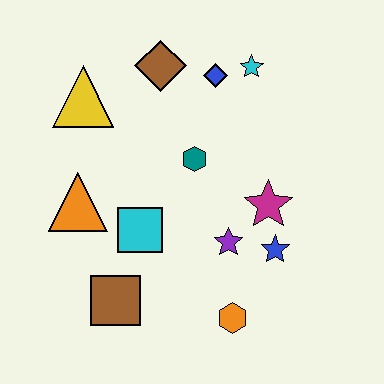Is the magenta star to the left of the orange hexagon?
No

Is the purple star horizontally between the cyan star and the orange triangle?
Yes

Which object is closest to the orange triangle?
The cyan square is closest to the orange triangle.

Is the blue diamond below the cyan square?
No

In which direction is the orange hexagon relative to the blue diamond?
The orange hexagon is below the blue diamond.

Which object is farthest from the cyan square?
The cyan star is farthest from the cyan square.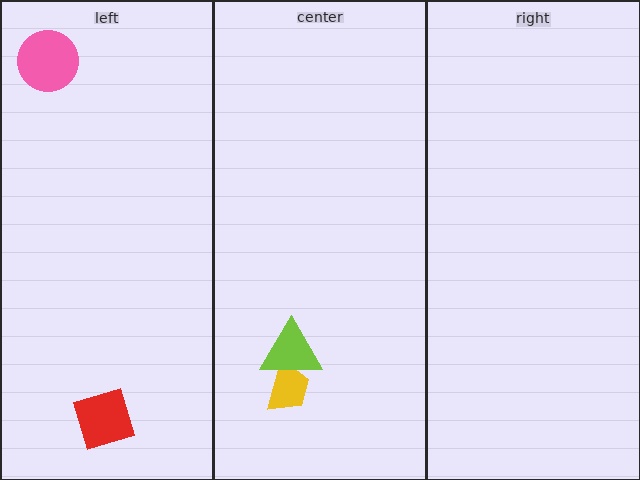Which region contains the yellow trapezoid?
The center region.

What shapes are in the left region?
The red diamond, the pink circle.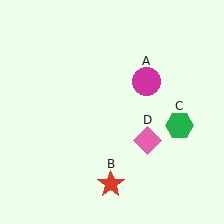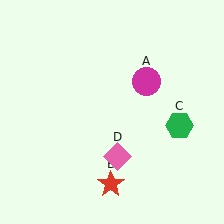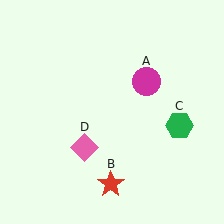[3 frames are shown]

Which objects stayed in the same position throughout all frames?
Magenta circle (object A) and red star (object B) and green hexagon (object C) remained stationary.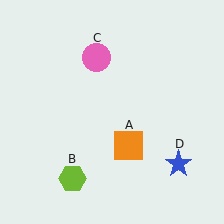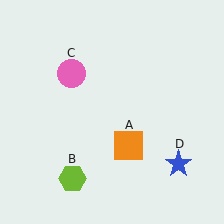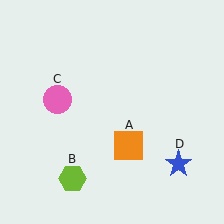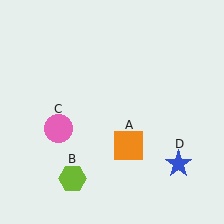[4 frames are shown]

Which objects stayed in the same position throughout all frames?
Orange square (object A) and lime hexagon (object B) and blue star (object D) remained stationary.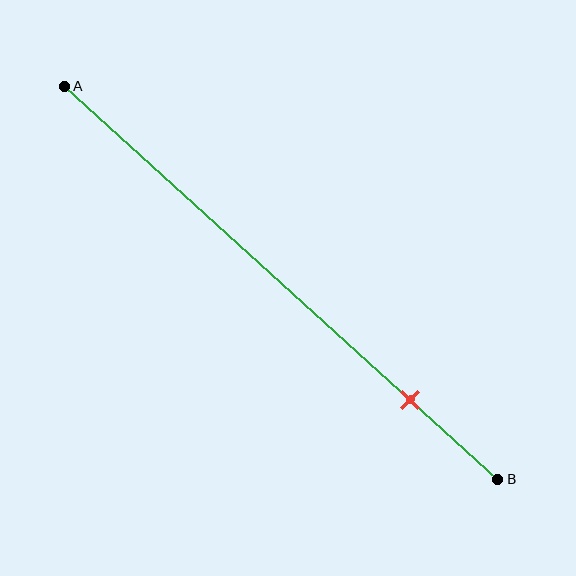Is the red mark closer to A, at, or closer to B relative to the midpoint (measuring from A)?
The red mark is closer to point B than the midpoint of segment AB.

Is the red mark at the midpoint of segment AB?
No, the mark is at about 80% from A, not at the 50% midpoint.